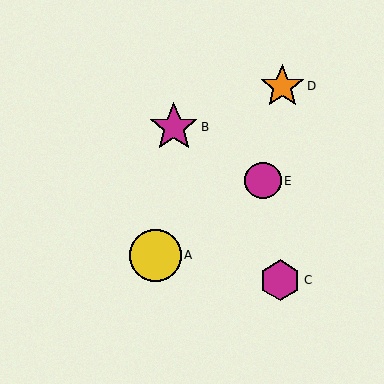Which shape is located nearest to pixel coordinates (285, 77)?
The orange star (labeled D) at (282, 86) is nearest to that location.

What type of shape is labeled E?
Shape E is a magenta circle.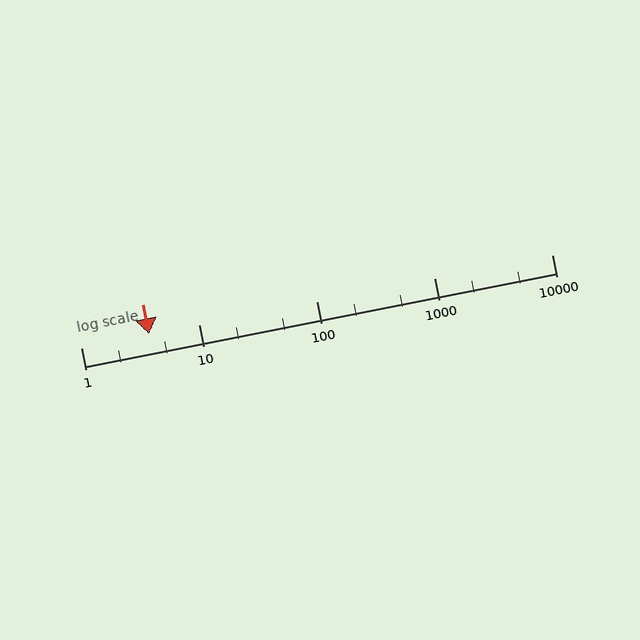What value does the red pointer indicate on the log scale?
The pointer indicates approximately 3.8.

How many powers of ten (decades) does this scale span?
The scale spans 4 decades, from 1 to 10000.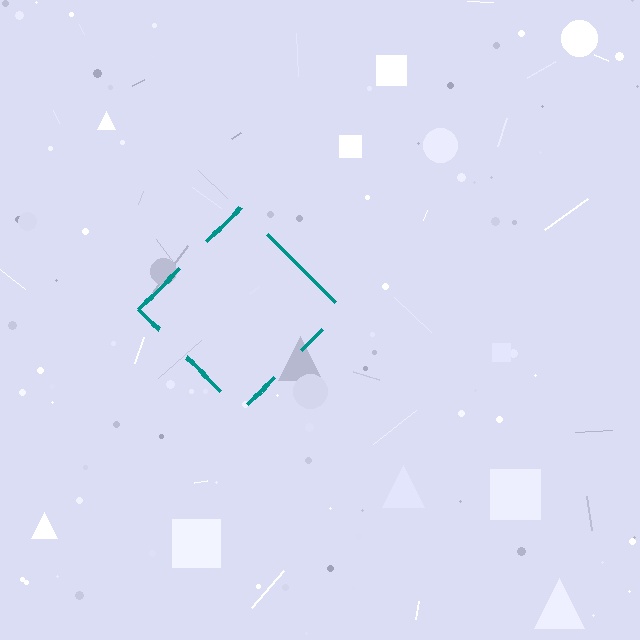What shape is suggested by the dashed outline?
The dashed outline suggests a diamond.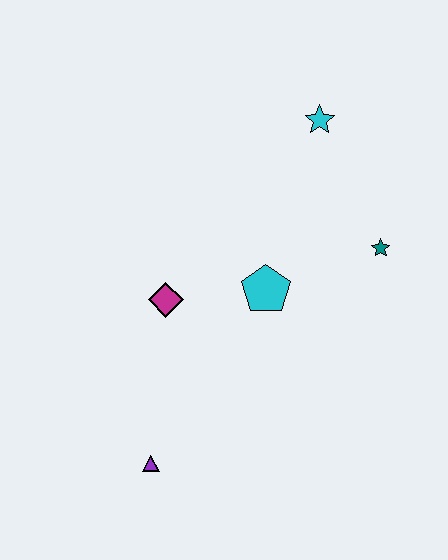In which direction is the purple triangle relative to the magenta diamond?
The purple triangle is below the magenta diamond.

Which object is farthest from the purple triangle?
The cyan star is farthest from the purple triangle.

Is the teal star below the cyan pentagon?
No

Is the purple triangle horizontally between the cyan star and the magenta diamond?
No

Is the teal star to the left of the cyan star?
No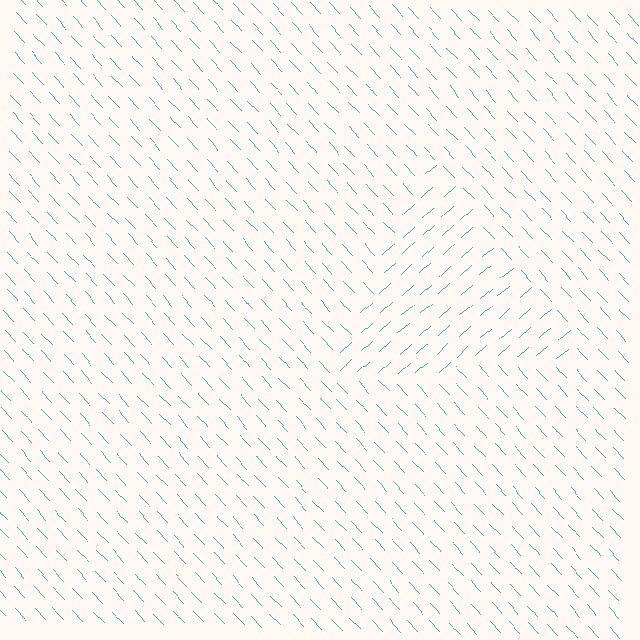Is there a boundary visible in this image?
Yes, there is a texture boundary formed by a change in line orientation.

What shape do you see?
I see a triangle.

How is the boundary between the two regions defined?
The boundary is defined purely by a change in line orientation (approximately 88 degrees difference). All lines are the same color and thickness.